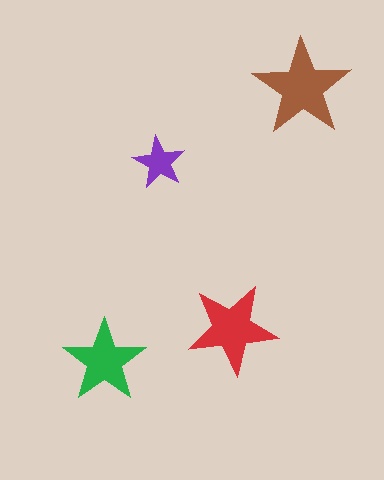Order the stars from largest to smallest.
the brown one, the red one, the green one, the purple one.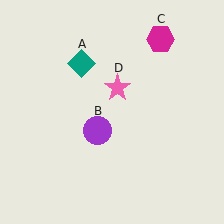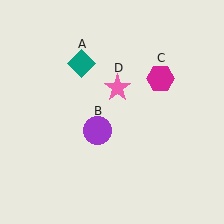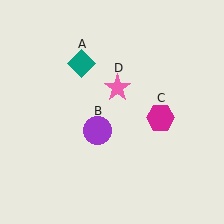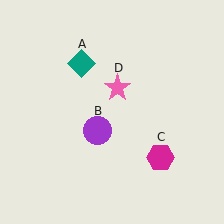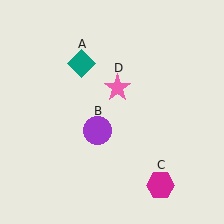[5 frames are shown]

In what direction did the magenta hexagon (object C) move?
The magenta hexagon (object C) moved down.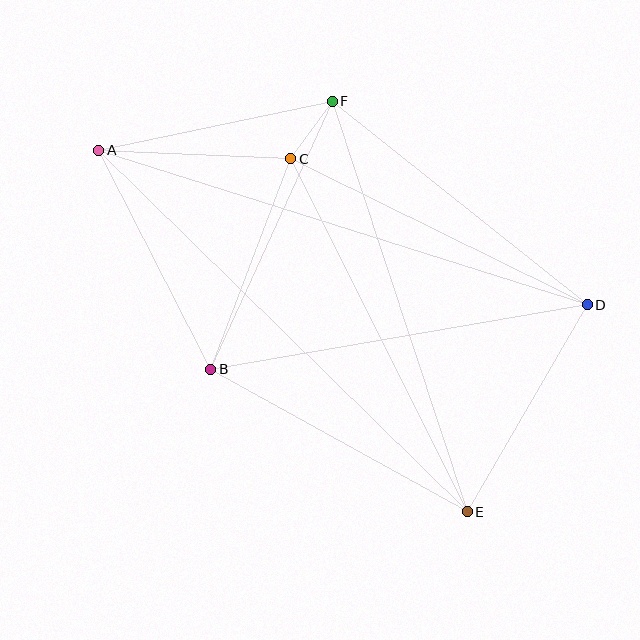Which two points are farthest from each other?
Points A and E are farthest from each other.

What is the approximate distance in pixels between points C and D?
The distance between C and D is approximately 330 pixels.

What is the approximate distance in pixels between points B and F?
The distance between B and F is approximately 294 pixels.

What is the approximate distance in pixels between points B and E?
The distance between B and E is approximately 294 pixels.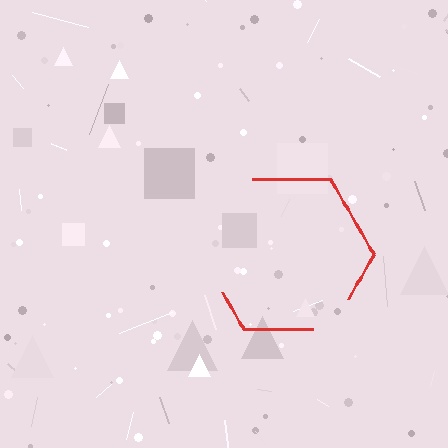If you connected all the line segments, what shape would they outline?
They would outline a hexagon.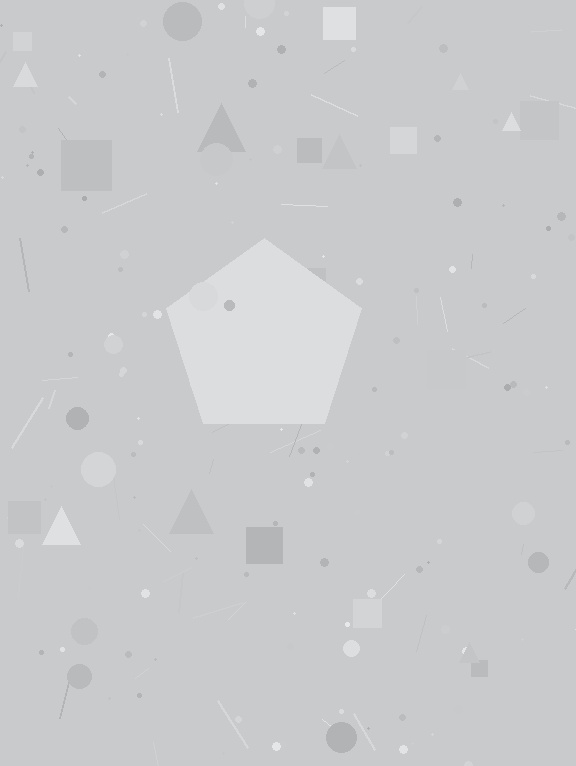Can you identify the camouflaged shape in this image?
The camouflaged shape is a pentagon.